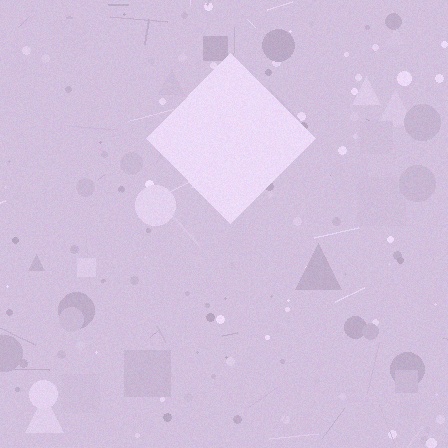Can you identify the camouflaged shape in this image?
The camouflaged shape is a diamond.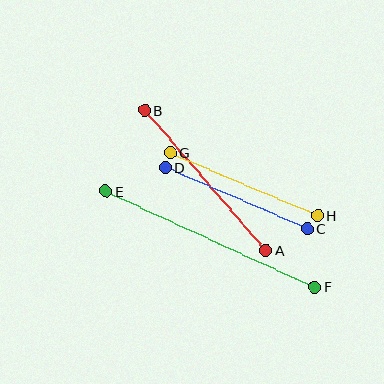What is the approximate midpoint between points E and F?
The midpoint is at approximately (211, 239) pixels.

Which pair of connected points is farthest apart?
Points E and F are farthest apart.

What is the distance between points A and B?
The distance is approximately 186 pixels.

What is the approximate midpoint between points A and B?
The midpoint is at approximately (205, 180) pixels.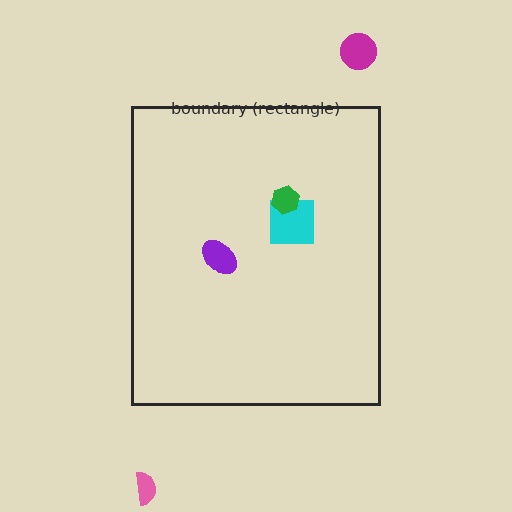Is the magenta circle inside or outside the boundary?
Outside.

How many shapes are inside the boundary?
3 inside, 2 outside.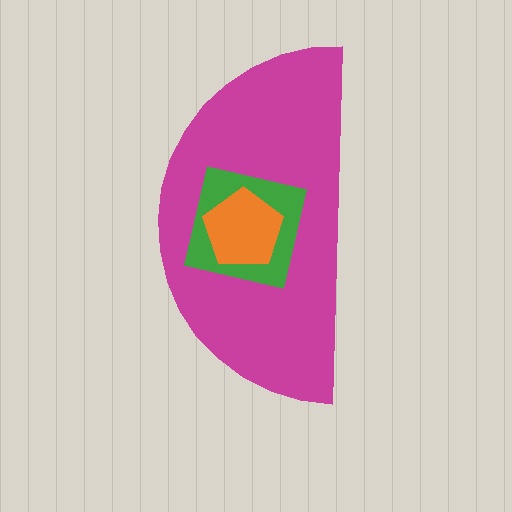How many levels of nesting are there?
3.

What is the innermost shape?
The orange pentagon.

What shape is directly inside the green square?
The orange pentagon.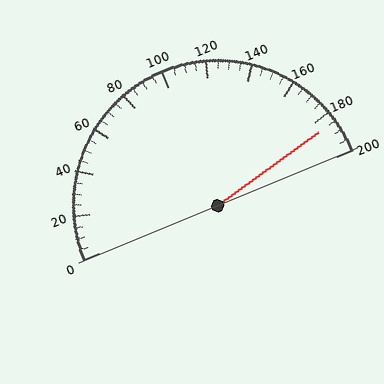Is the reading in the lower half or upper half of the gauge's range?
The reading is in the upper half of the range (0 to 200).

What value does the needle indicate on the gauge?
The needle indicates approximately 185.